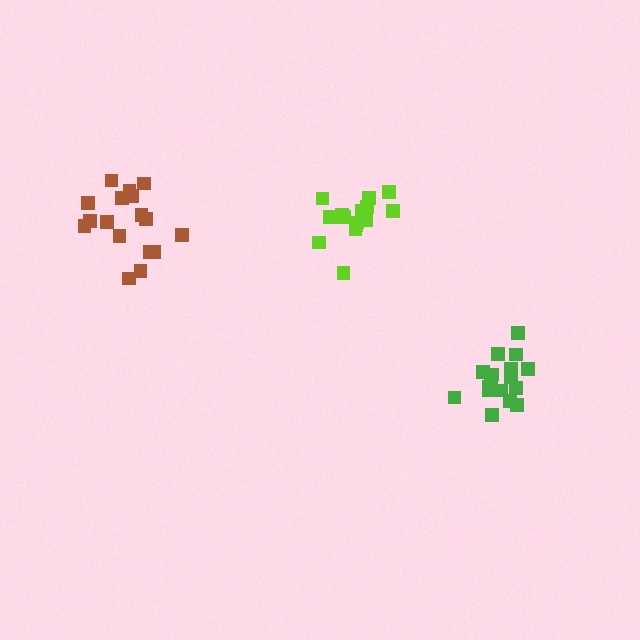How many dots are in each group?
Group 1: 17 dots, Group 2: 18 dots, Group 3: 16 dots (51 total).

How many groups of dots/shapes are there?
There are 3 groups.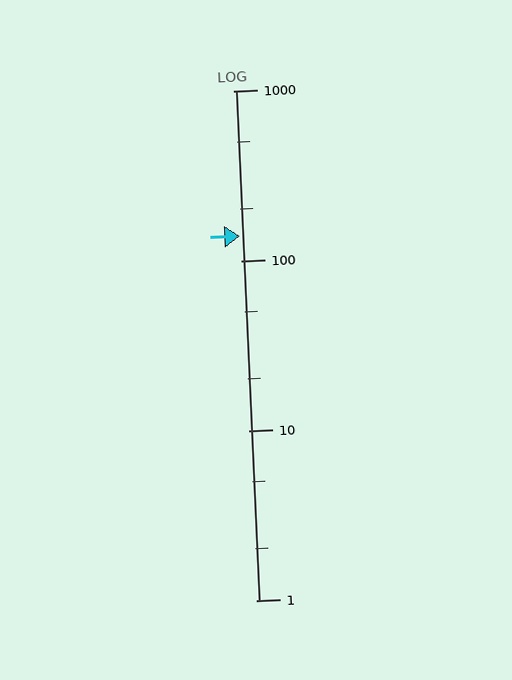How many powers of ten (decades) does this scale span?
The scale spans 3 decades, from 1 to 1000.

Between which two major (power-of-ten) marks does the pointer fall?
The pointer is between 100 and 1000.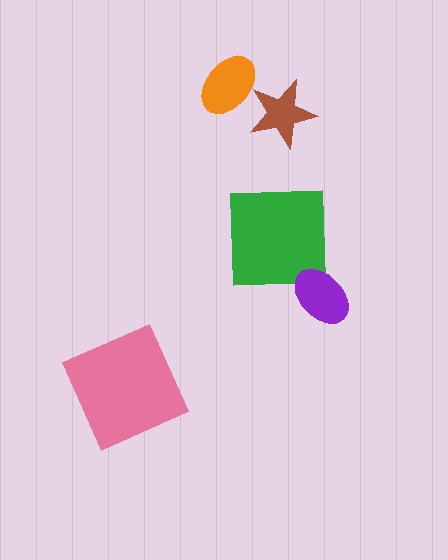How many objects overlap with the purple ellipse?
0 objects overlap with the purple ellipse.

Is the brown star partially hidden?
Yes, it is partially covered by another shape.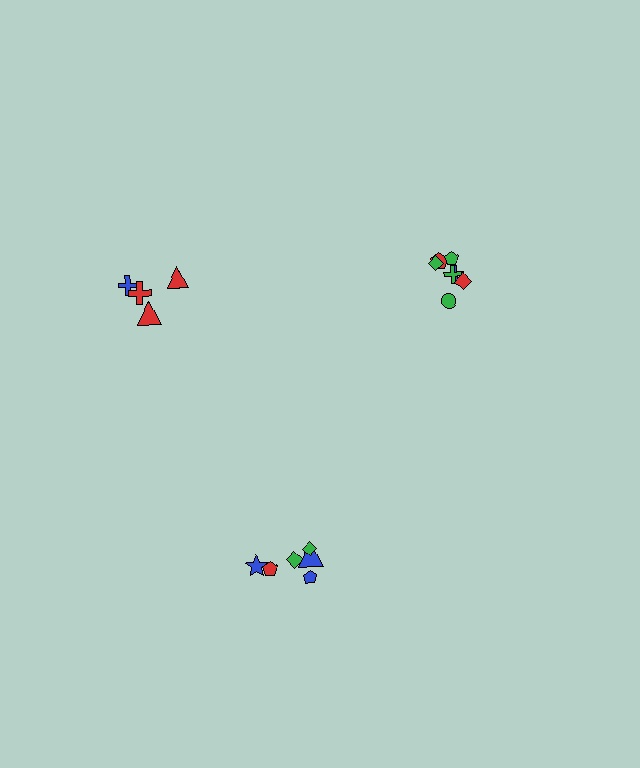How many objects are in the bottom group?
There are 6 objects.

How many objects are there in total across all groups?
There are 17 objects.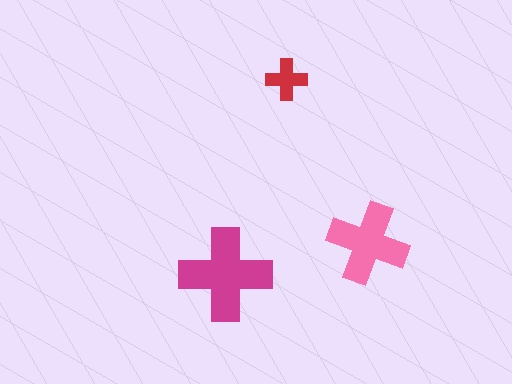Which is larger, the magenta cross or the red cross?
The magenta one.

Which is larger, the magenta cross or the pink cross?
The magenta one.